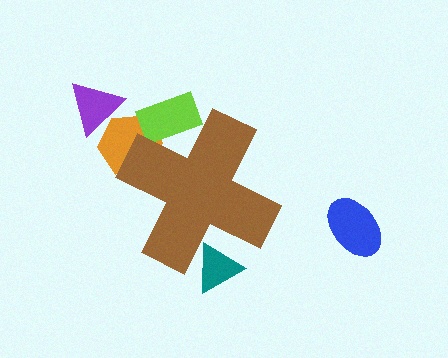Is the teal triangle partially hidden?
Yes, the teal triangle is partially hidden behind the brown cross.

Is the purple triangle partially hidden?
No, the purple triangle is fully visible.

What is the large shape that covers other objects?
A brown cross.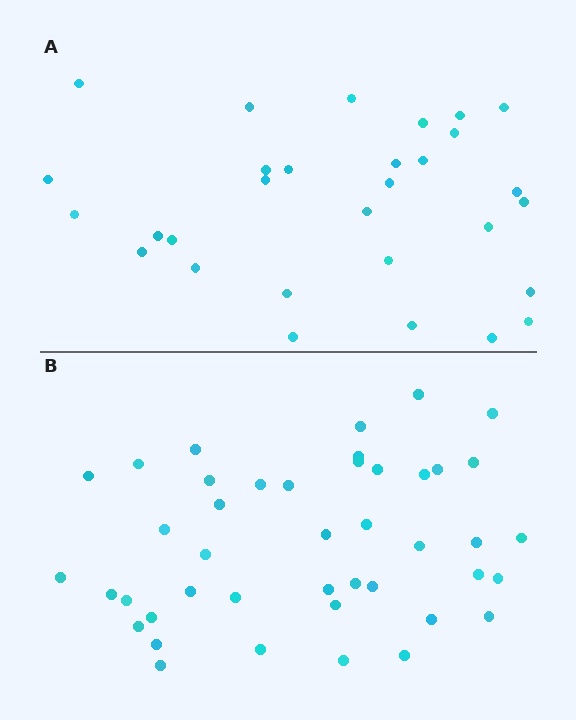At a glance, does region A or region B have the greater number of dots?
Region B (the bottom region) has more dots.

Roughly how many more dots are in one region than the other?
Region B has approximately 15 more dots than region A.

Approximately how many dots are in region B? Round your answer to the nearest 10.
About 40 dots. (The exact count is 43, which rounds to 40.)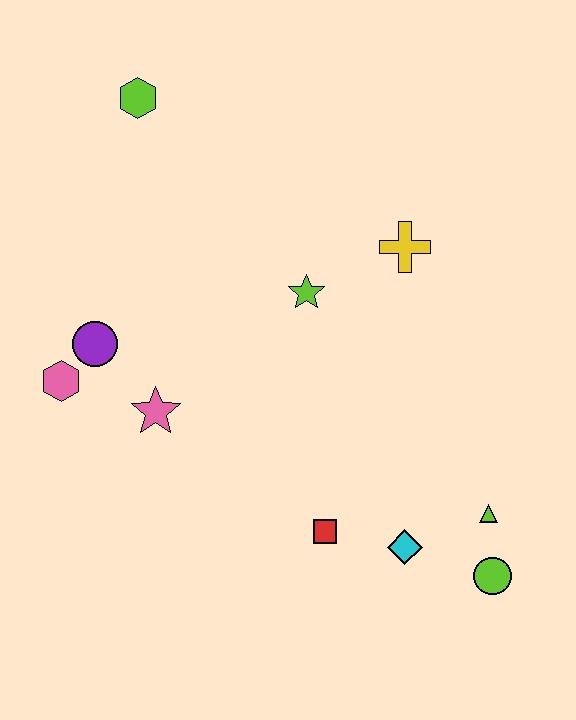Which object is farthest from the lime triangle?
The lime hexagon is farthest from the lime triangle.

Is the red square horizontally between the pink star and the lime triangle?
Yes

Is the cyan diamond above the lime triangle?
No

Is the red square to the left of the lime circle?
Yes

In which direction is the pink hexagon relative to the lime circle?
The pink hexagon is to the left of the lime circle.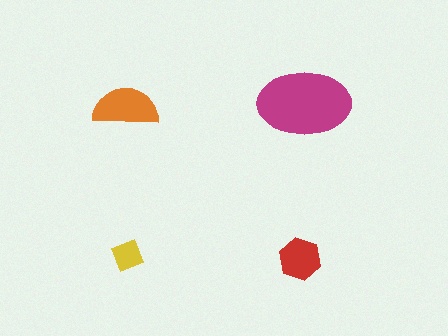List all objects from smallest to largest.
The yellow diamond, the red hexagon, the orange semicircle, the magenta ellipse.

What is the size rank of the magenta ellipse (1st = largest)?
1st.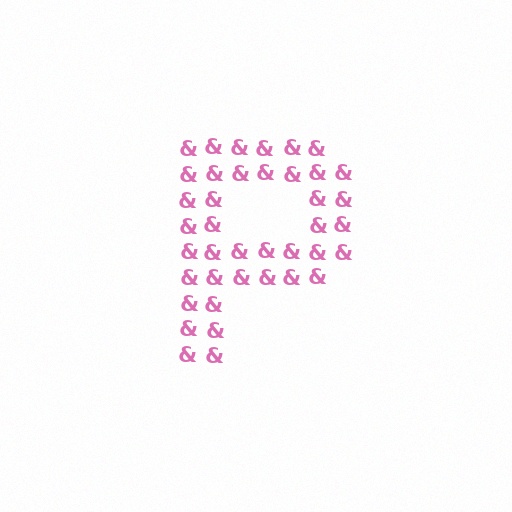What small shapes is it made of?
It is made of small ampersands.